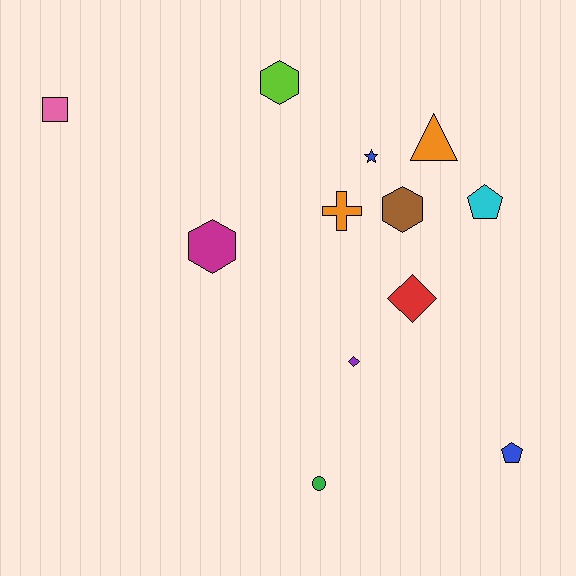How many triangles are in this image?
There is 1 triangle.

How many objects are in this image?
There are 12 objects.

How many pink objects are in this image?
There is 1 pink object.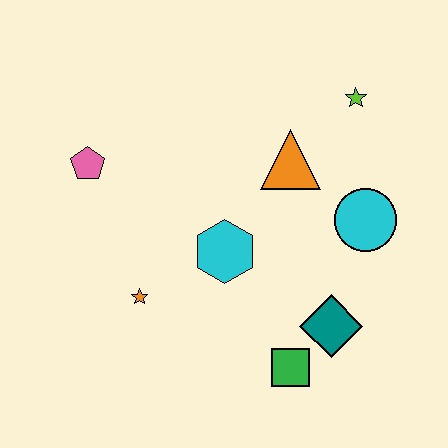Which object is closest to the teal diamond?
The green square is closest to the teal diamond.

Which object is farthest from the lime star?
The orange star is farthest from the lime star.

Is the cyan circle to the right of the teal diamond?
Yes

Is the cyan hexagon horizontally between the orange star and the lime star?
Yes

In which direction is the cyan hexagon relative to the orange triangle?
The cyan hexagon is below the orange triangle.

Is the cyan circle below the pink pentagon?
Yes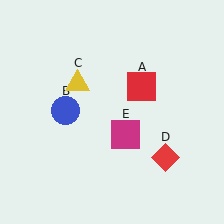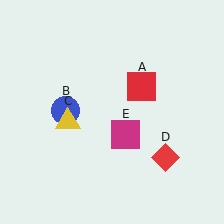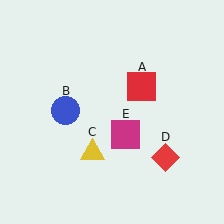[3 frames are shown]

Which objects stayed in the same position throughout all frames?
Red square (object A) and blue circle (object B) and red diamond (object D) and magenta square (object E) remained stationary.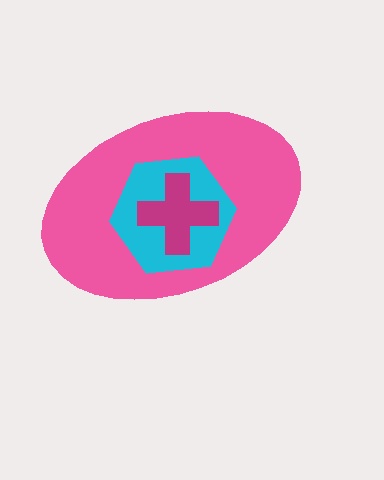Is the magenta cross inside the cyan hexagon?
Yes.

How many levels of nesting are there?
3.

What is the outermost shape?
The pink ellipse.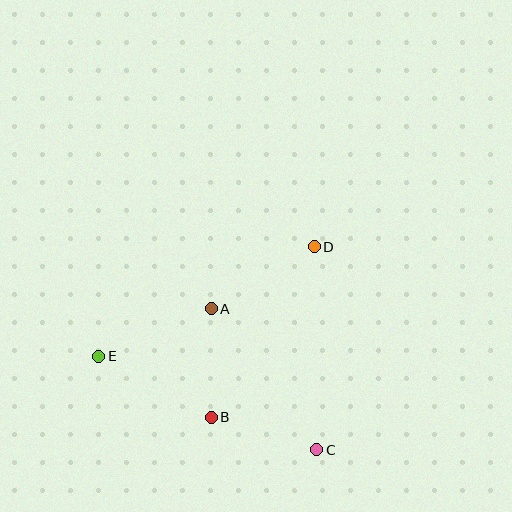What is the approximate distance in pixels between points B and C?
The distance between B and C is approximately 110 pixels.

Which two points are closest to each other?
Points A and B are closest to each other.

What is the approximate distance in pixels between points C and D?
The distance between C and D is approximately 203 pixels.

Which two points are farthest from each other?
Points D and E are farthest from each other.